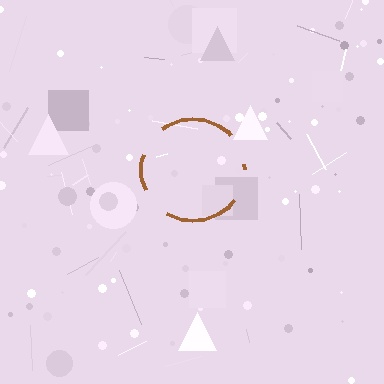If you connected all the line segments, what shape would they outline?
They would outline a circle.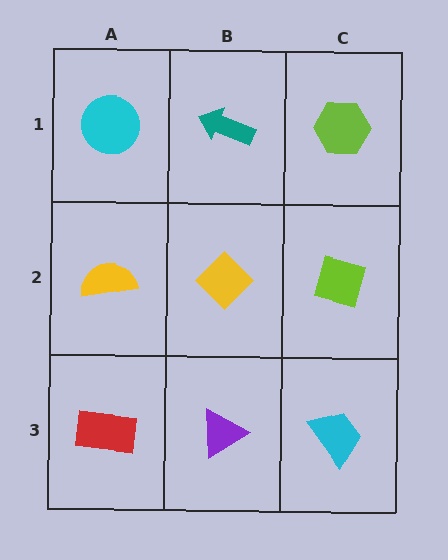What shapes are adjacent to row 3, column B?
A yellow diamond (row 2, column B), a red rectangle (row 3, column A), a cyan trapezoid (row 3, column C).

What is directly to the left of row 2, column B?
A yellow semicircle.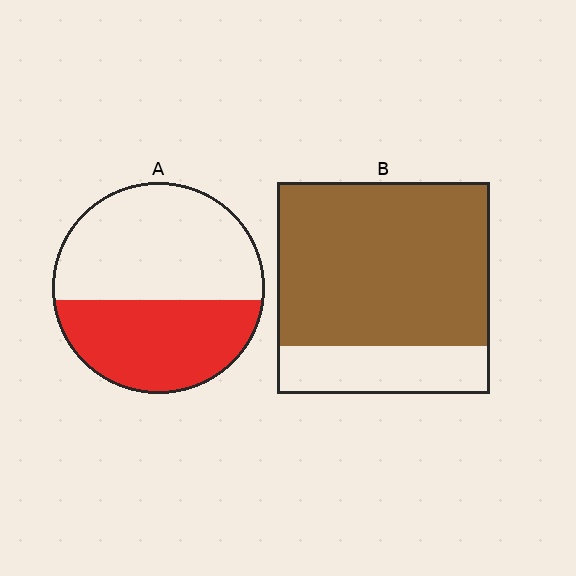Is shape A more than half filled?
No.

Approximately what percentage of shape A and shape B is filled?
A is approximately 45% and B is approximately 75%.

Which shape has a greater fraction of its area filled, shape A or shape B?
Shape B.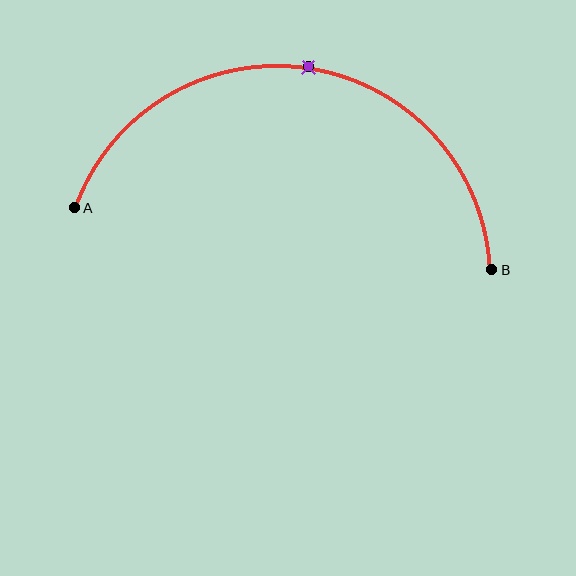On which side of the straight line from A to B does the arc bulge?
The arc bulges above the straight line connecting A and B.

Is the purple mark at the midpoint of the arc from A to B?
Yes. The purple mark lies on the arc at equal arc-length from both A and B — it is the arc midpoint.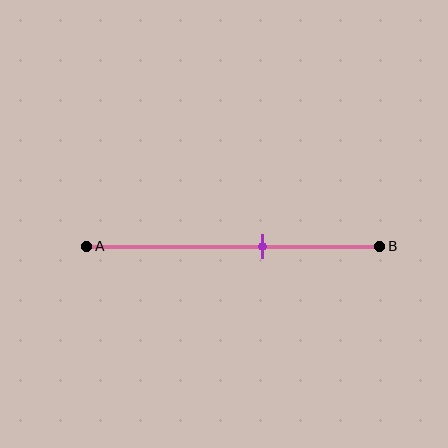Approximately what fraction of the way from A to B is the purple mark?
The purple mark is approximately 60% of the way from A to B.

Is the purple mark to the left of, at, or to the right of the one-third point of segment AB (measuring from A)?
The purple mark is to the right of the one-third point of segment AB.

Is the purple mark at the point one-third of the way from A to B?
No, the mark is at about 60% from A, not at the 33% one-third point.